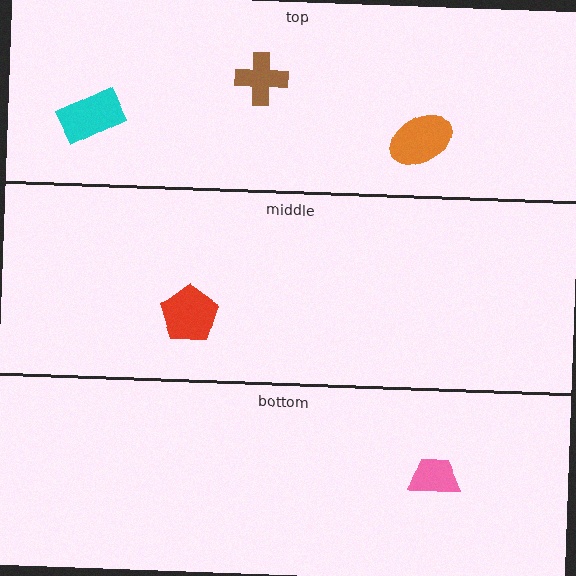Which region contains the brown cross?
The top region.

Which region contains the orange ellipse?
The top region.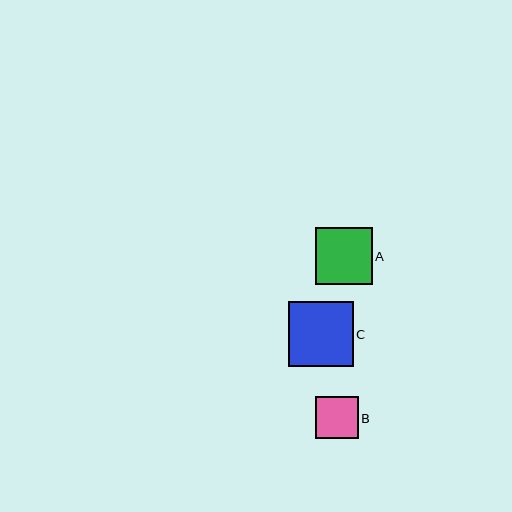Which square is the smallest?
Square B is the smallest with a size of approximately 42 pixels.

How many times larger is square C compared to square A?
Square C is approximately 1.1 times the size of square A.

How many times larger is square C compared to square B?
Square C is approximately 1.5 times the size of square B.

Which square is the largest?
Square C is the largest with a size of approximately 65 pixels.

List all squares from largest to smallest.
From largest to smallest: C, A, B.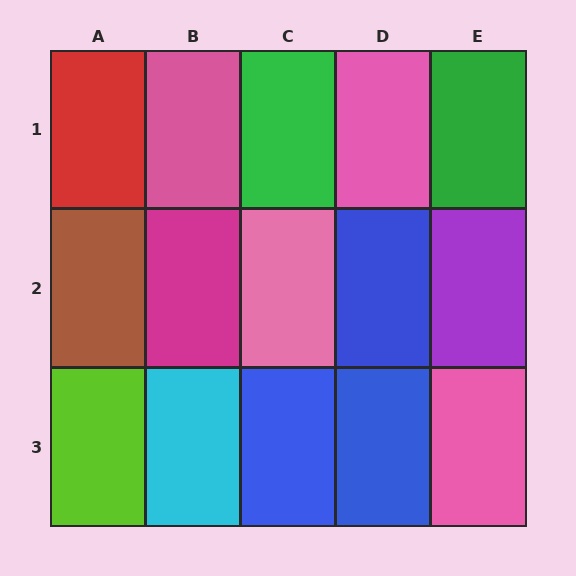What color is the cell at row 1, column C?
Green.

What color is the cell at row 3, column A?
Lime.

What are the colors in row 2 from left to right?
Brown, magenta, pink, blue, purple.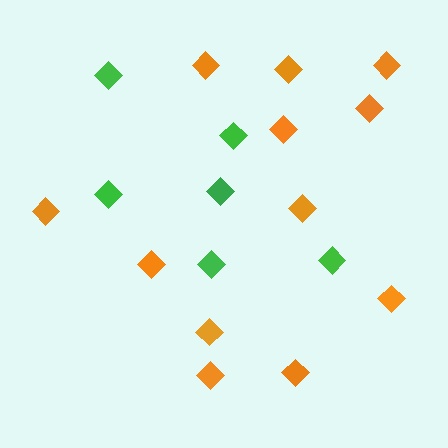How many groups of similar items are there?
There are 2 groups: one group of green diamonds (6) and one group of orange diamonds (12).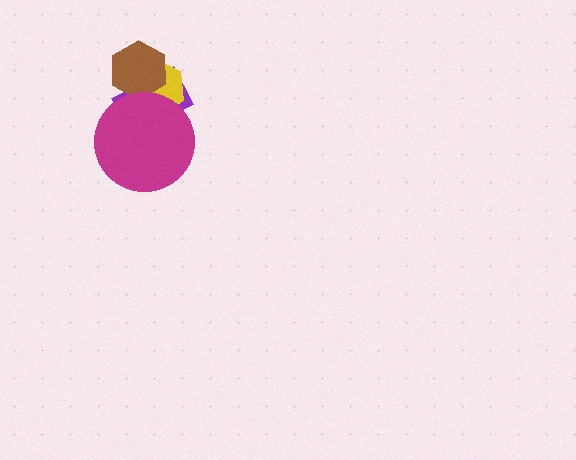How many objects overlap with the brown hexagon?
2 objects overlap with the brown hexagon.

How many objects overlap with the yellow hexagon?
3 objects overlap with the yellow hexagon.